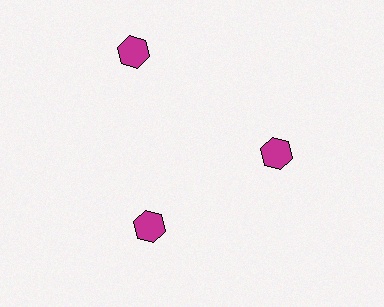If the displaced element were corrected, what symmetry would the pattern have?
It would have 3-fold rotational symmetry — the pattern would map onto itself every 120 degrees.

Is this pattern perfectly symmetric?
No. The 3 magenta hexagons are arranged in a ring, but one element near the 11 o'clock position is pushed outward from the center, breaking the 3-fold rotational symmetry.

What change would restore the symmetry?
The symmetry would be restored by moving it inward, back onto the ring so that all 3 hexagons sit at equal angles and equal distance from the center.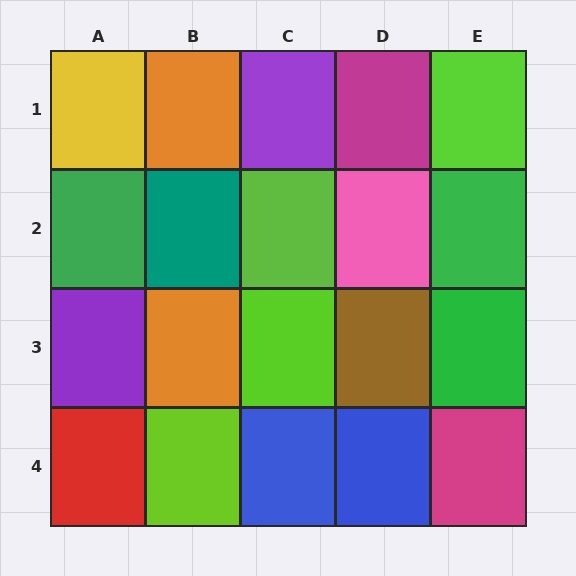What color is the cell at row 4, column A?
Red.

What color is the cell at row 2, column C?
Lime.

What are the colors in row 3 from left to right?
Purple, orange, lime, brown, green.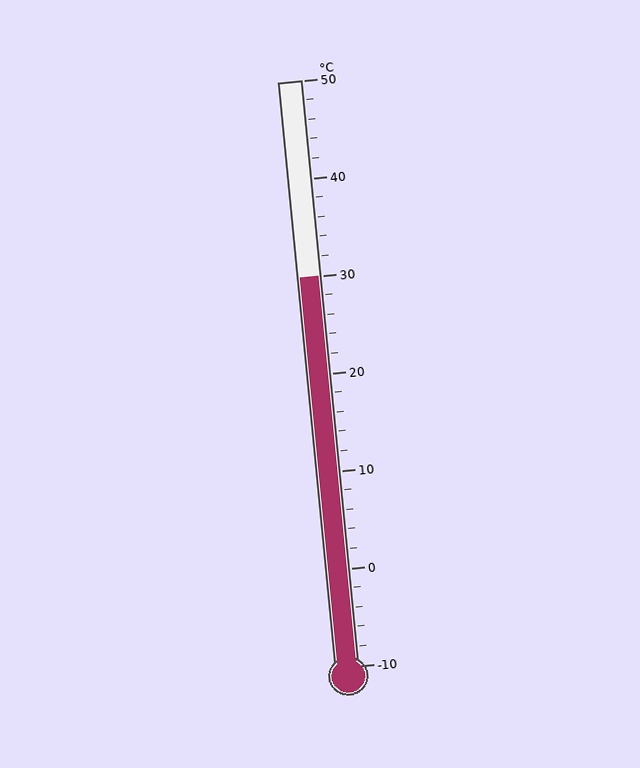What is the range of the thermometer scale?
The thermometer scale ranges from -10°C to 50°C.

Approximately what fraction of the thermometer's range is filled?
The thermometer is filled to approximately 65% of its range.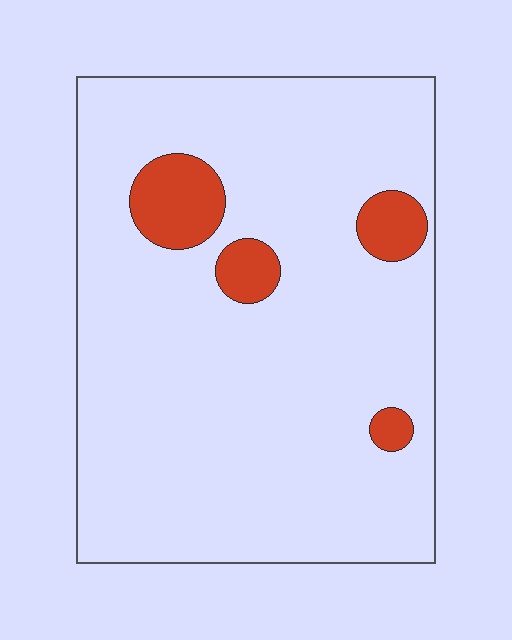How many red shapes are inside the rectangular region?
4.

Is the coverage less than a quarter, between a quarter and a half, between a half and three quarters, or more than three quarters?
Less than a quarter.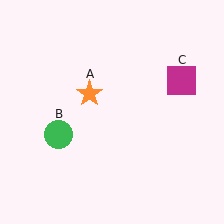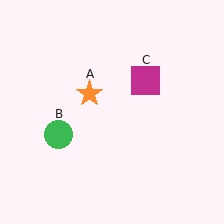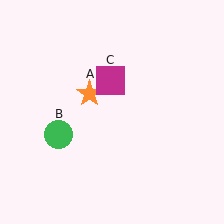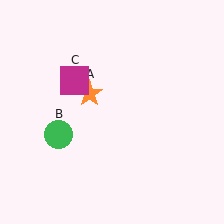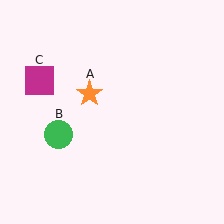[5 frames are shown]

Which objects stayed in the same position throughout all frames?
Orange star (object A) and green circle (object B) remained stationary.